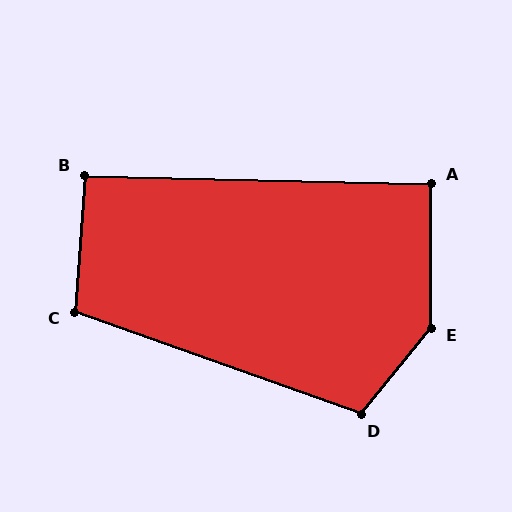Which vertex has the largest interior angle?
E, at approximately 141 degrees.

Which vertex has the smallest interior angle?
A, at approximately 91 degrees.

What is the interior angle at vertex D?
Approximately 110 degrees (obtuse).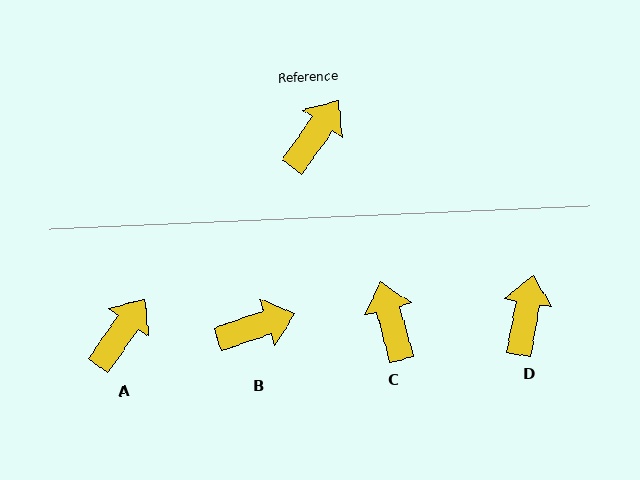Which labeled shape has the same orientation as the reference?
A.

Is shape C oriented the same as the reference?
No, it is off by about 50 degrees.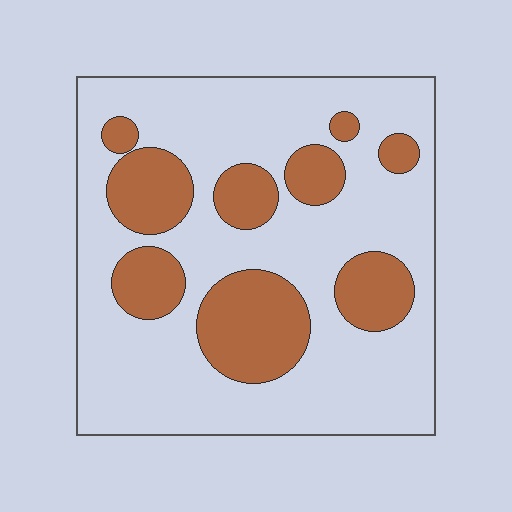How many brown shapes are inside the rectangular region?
9.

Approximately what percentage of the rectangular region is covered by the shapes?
Approximately 25%.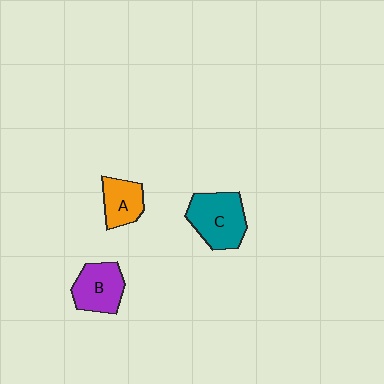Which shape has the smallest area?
Shape A (orange).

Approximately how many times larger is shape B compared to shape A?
Approximately 1.3 times.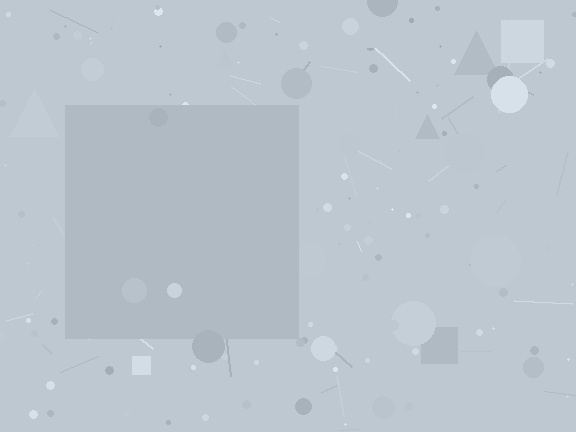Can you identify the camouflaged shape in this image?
The camouflaged shape is a square.